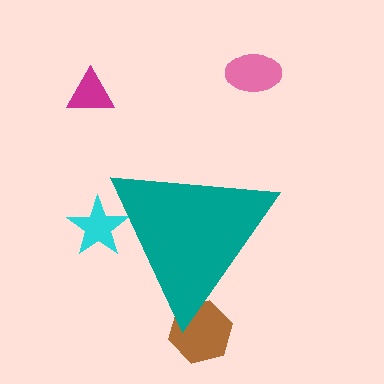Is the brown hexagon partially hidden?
Yes, the brown hexagon is partially hidden behind the teal triangle.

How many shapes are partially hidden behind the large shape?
2 shapes are partially hidden.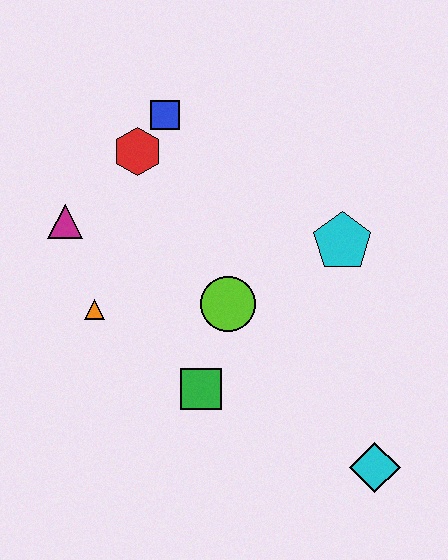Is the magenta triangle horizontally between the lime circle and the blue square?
No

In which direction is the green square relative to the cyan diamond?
The green square is to the left of the cyan diamond.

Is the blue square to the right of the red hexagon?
Yes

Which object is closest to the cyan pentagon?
The lime circle is closest to the cyan pentagon.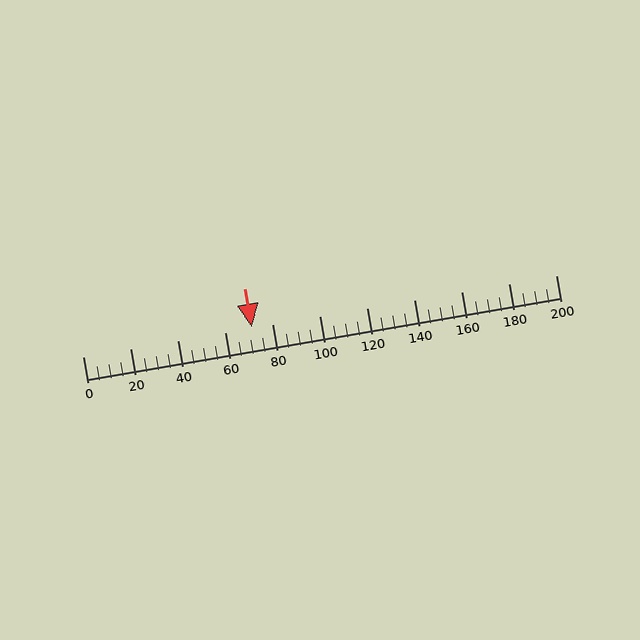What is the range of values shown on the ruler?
The ruler shows values from 0 to 200.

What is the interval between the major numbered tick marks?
The major tick marks are spaced 20 units apart.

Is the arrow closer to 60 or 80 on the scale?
The arrow is closer to 80.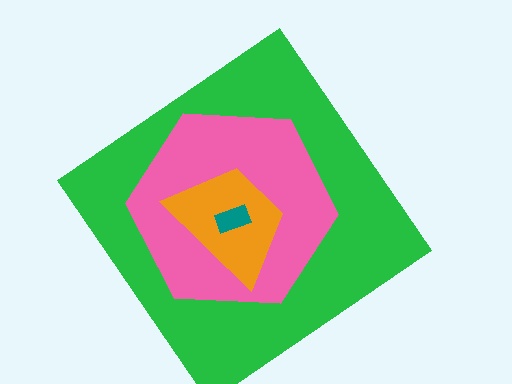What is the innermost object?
The teal rectangle.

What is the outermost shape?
The green diamond.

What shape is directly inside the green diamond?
The pink hexagon.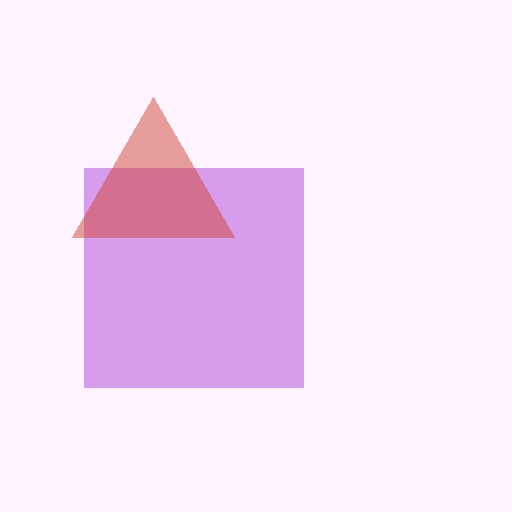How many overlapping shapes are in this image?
There are 2 overlapping shapes in the image.